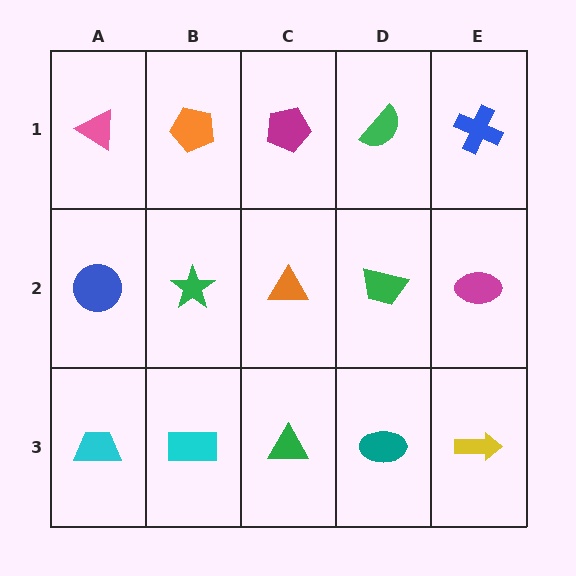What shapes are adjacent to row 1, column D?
A green trapezoid (row 2, column D), a magenta pentagon (row 1, column C), a blue cross (row 1, column E).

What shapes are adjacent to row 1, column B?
A green star (row 2, column B), a pink triangle (row 1, column A), a magenta pentagon (row 1, column C).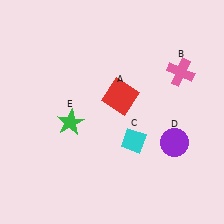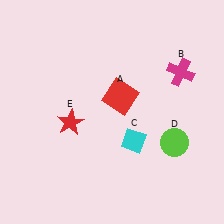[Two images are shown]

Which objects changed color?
B changed from pink to magenta. D changed from purple to lime. E changed from green to red.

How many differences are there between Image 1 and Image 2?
There are 3 differences between the two images.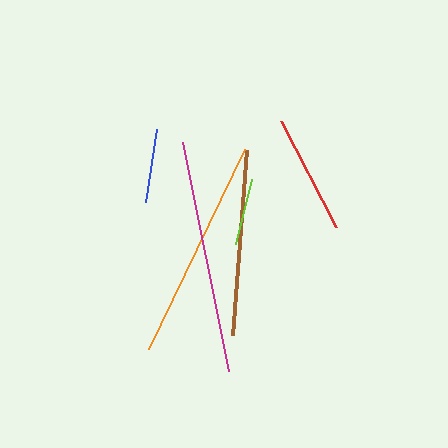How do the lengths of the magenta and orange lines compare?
The magenta and orange lines are approximately the same length.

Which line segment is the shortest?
The lime line is the shortest at approximately 67 pixels.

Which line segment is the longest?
The magenta line is the longest at approximately 233 pixels.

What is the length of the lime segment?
The lime segment is approximately 67 pixels long.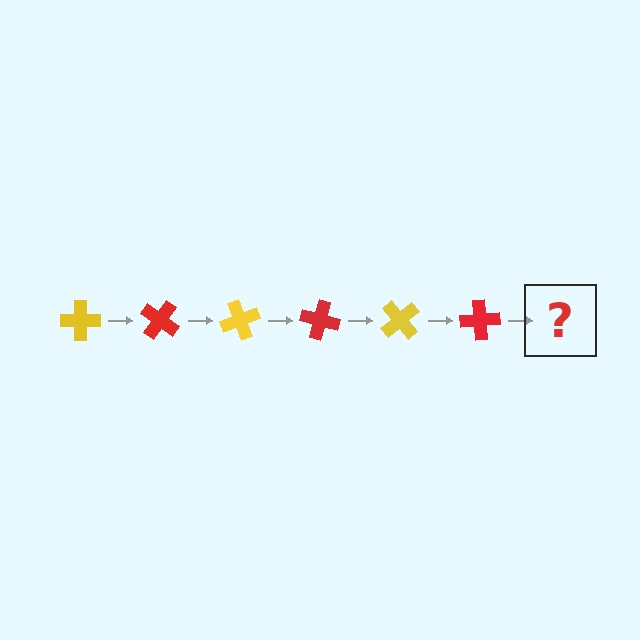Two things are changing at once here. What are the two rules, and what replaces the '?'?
The two rules are that it rotates 35 degrees each step and the color cycles through yellow and red. The '?' should be a yellow cross, rotated 210 degrees from the start.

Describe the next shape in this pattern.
It should be a yellow cross, rotated 210 degrees from the start.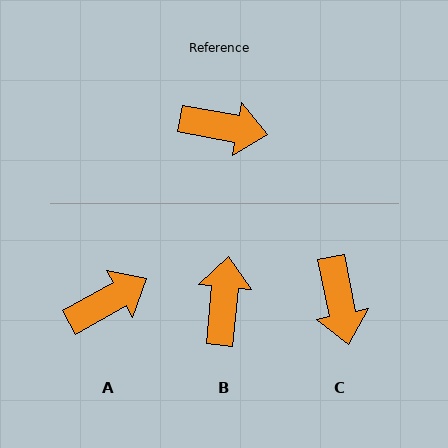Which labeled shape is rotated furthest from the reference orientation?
B, about 95 degrees away.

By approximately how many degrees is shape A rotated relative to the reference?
Approximately 40 degrees counter-clockwise.